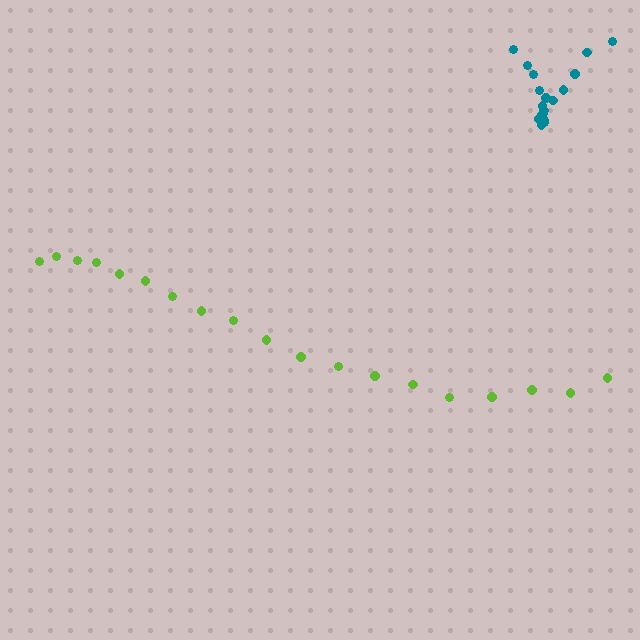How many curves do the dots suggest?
There are 2 distinct paths.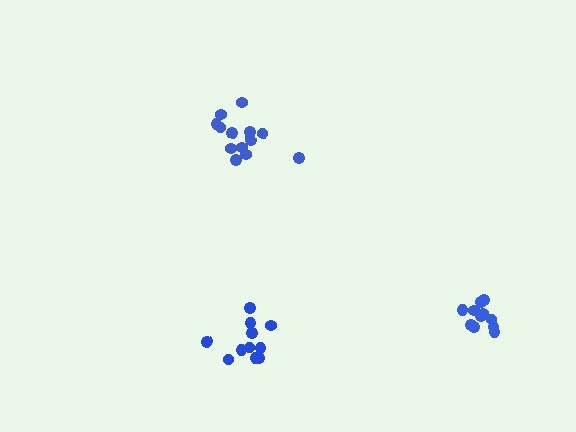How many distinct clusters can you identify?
There are 3 distinct clusters.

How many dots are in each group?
Group 1: 11 dots, Group 2: 13 dots, Group 3: 11 dots (35 total).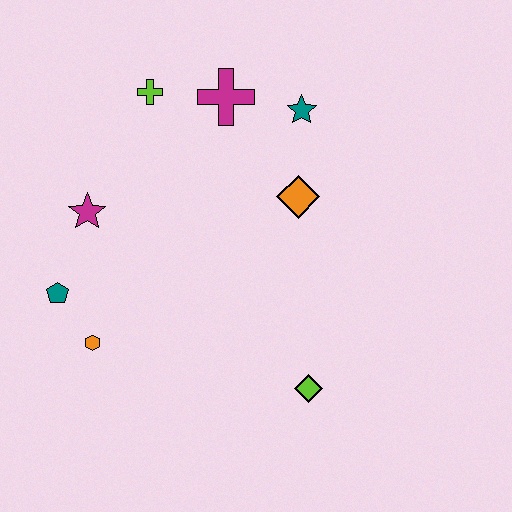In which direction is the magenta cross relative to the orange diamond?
The magenta cross is above the orange diamond.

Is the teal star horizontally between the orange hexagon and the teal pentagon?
No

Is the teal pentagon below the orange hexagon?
No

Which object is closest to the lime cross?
The magenta cross is closest to the lime cross.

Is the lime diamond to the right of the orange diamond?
Yes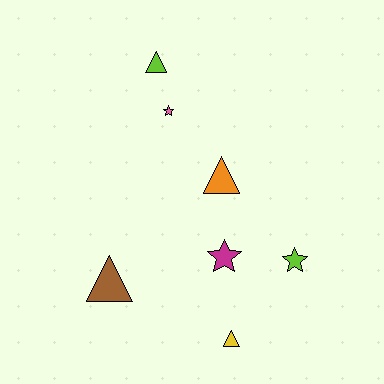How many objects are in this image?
There are 7 objects.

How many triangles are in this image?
There are 4 triangles.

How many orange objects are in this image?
There is 1 orange object.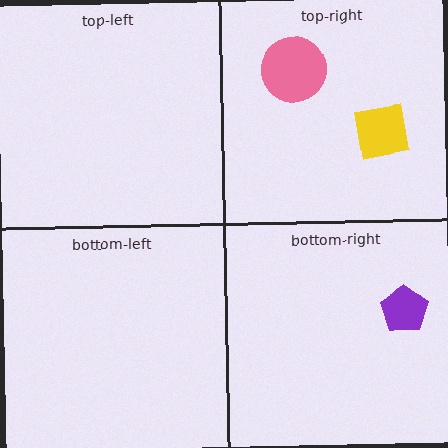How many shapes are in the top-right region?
2.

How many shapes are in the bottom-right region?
1.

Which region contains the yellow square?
The top-right region.